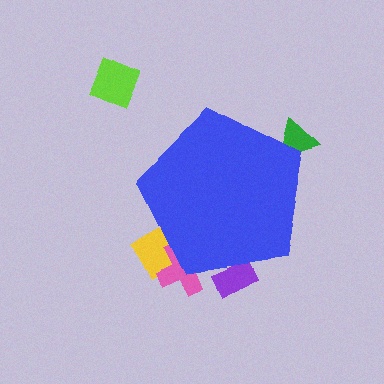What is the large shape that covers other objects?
A blue pentagon.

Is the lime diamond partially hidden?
No, the lime diamond is fully visible.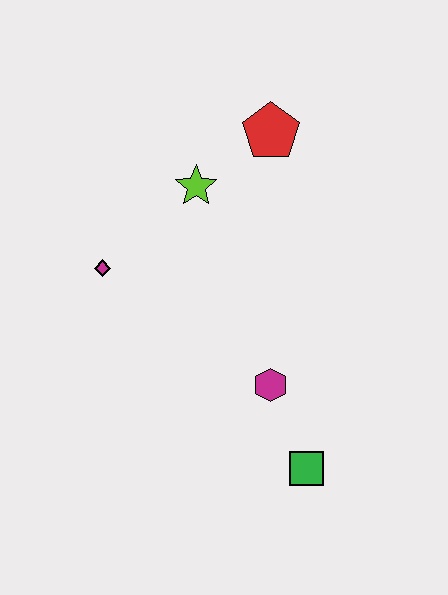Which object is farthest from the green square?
The red pentagon is farthest from the green square.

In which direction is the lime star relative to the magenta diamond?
The lime star is to the right of the magenta diamond.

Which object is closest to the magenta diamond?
The lime star is closest to the magenta diamond.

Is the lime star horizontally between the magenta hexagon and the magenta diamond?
Yes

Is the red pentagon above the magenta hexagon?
Yes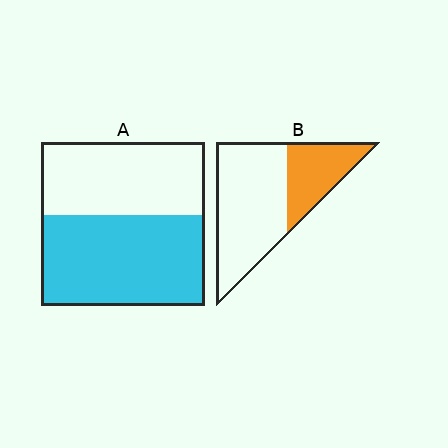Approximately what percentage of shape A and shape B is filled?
A is approximately 55% and B is approximately 30%.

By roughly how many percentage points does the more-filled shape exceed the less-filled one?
By roughly 25 percentage points (A over B).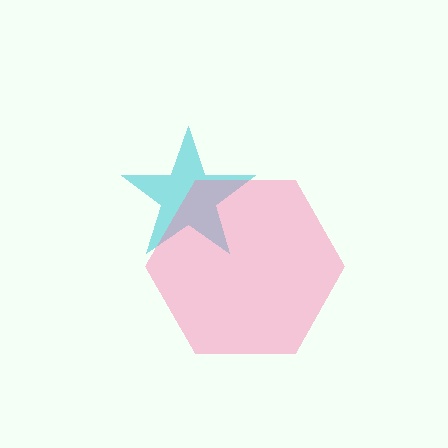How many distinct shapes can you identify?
There are 2 distinct shapes: a cyan star, a pink hexagon.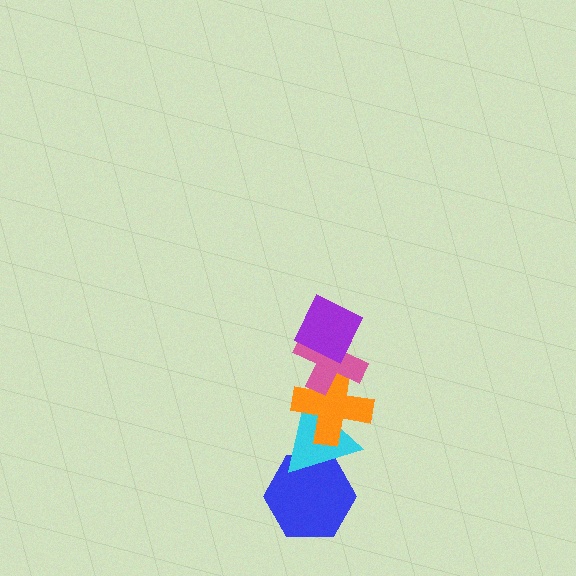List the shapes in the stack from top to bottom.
From top to bottom: the purple diamond, the pink cross, the orange cross, the cyan triangle, the blue hexagon.